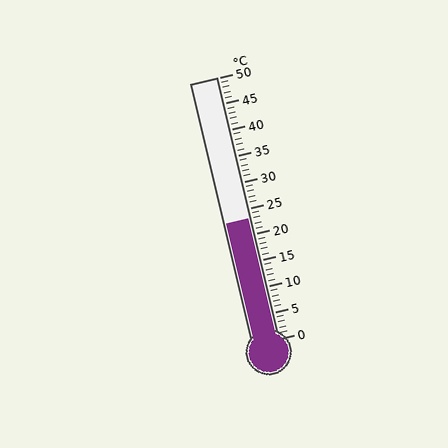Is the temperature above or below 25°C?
The temperature is below 25°C.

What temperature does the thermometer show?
The thermometer shows approximately 23°C.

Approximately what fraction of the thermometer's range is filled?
The thermometer is filled to approximately 45% of its range.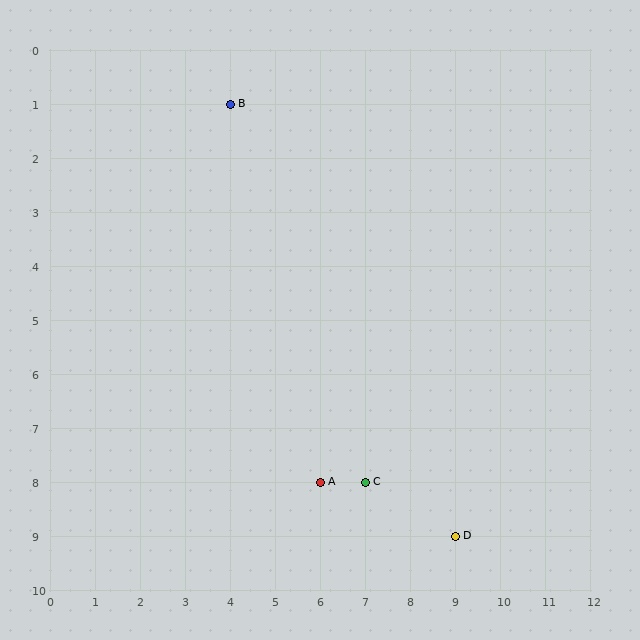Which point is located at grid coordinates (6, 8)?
Point A is at (6, 8).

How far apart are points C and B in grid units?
Points C and B are 3 columns and 7 rows apart (about 7.6 grid units diagonally).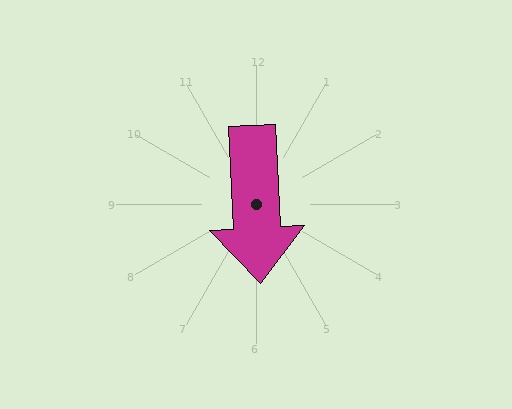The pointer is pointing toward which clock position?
Roughly 6 o'clock.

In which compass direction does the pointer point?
South.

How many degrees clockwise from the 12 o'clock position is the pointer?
Approximately 177 degrees.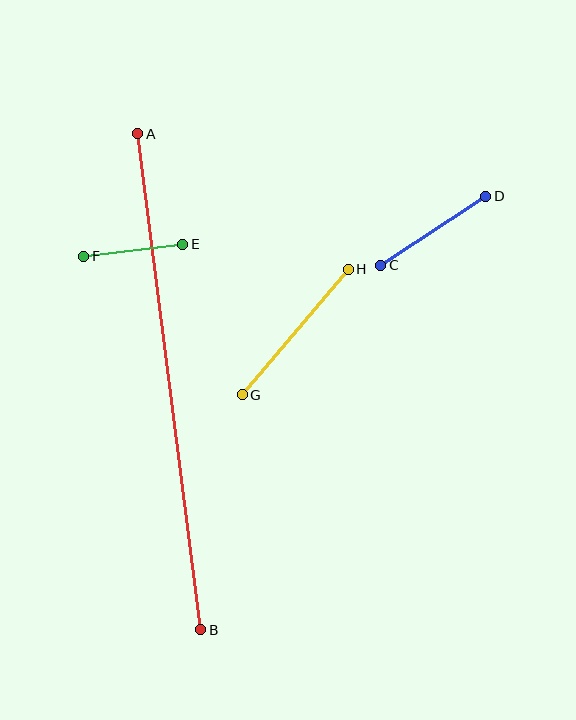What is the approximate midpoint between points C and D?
The midpoint is at approximately (433, 231) pixels.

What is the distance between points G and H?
The distance is approximately 164 pixels.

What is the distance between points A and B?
The distance is approximately 500 pixels.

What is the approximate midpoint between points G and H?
The midpoint is at approximately (295, 332) pixels.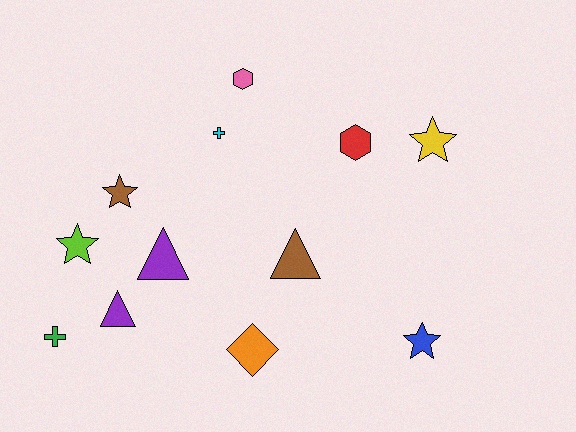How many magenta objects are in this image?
There are no magenta objects.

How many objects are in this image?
There are 12 objects.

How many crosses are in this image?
There are 2 crosses.